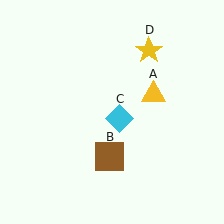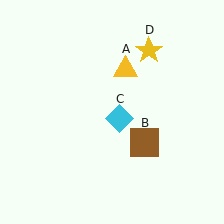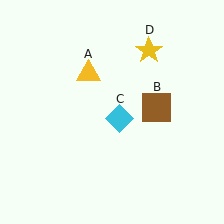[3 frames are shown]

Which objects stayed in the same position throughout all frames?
Cyan diamond (object C) and yellow star (object D) remained stationary.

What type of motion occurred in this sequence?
The yellow triangle (object A), brown square (object B) rotated counterclockwise around the center of the scene.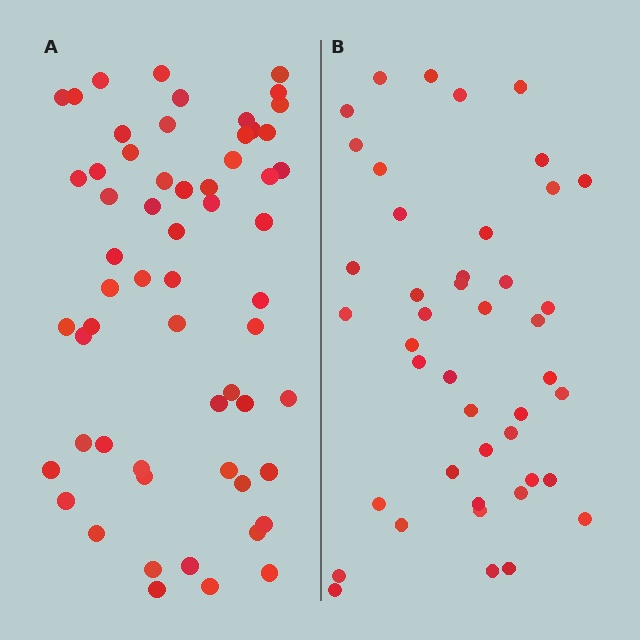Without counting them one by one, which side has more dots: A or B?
Region A (the left region) has more dots.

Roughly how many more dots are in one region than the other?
Region A has approximately 15 more dots than region B.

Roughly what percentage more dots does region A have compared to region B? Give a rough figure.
About 35% more.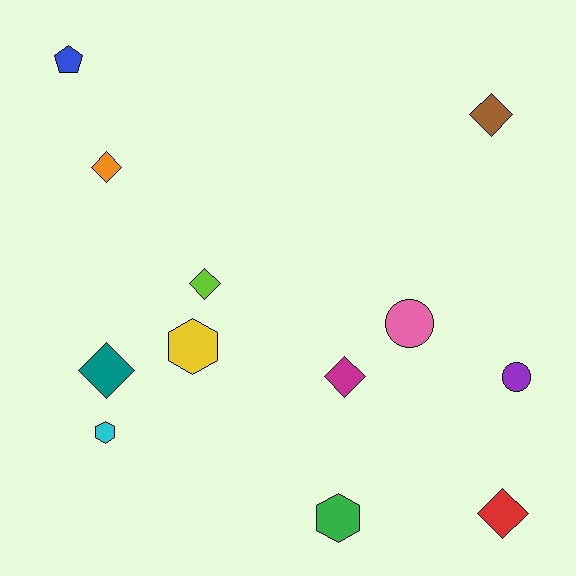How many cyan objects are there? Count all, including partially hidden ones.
There is 1 cyan object.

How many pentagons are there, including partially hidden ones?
There is 1 pentagon.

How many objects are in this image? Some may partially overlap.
There are 12 objects.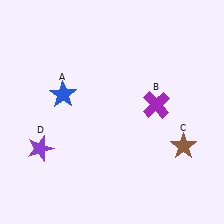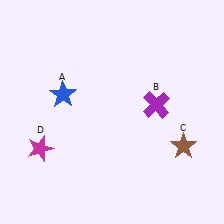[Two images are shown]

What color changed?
The star (D) changed from purple in Image 1 to magenta in Image 2.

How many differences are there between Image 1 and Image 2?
There is 1 difference between the two images.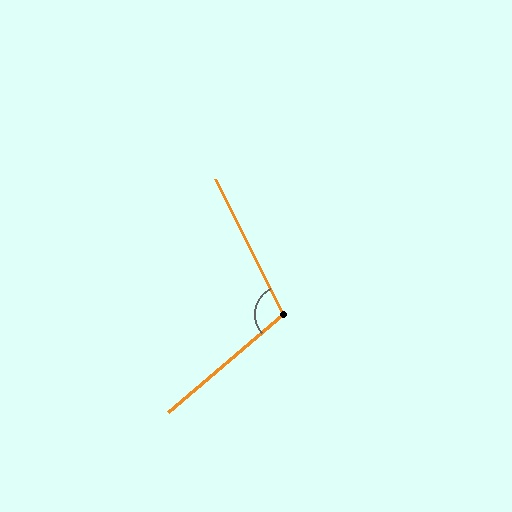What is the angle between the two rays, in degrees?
Approximately 104 degrees.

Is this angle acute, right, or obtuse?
It is obtuse.